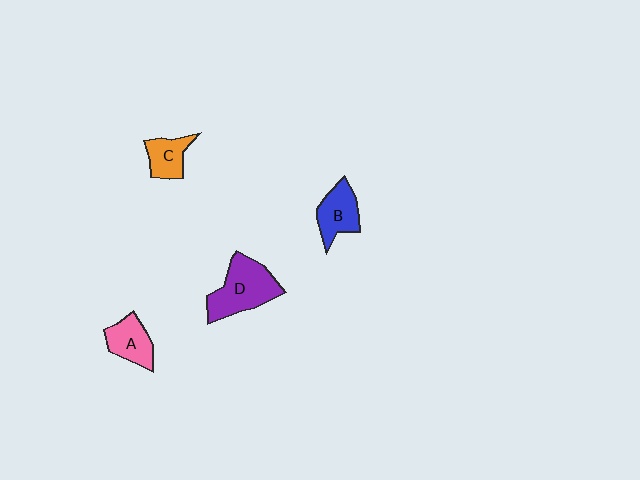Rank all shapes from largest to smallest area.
From largest to smallest: D (purple), B (blue), A (pink), C (orange).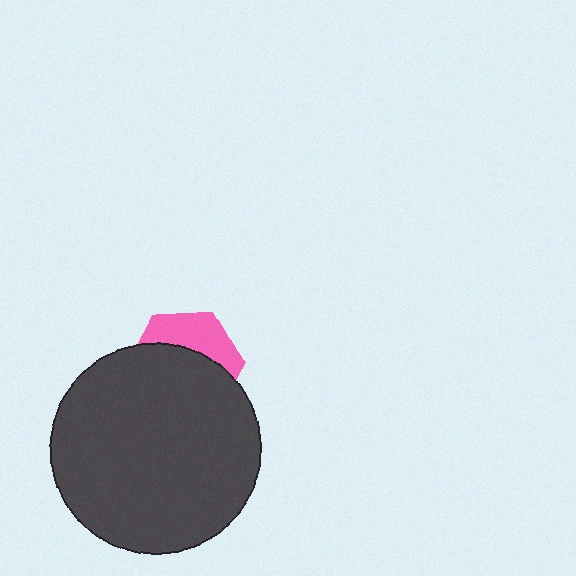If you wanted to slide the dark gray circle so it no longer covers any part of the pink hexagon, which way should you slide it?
Slide it down — that is the most direct way to separate the two shapes.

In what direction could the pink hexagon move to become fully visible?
The pink hexagon could move up. That would shift it out from behind the dark gray circle entirely.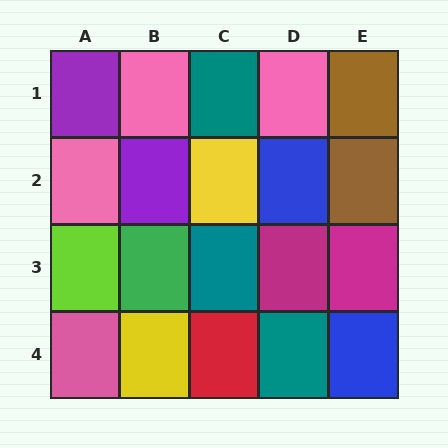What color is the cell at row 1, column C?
Teal.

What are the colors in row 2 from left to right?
Pink, purple, yellow, blue, brown.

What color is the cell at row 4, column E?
Blue.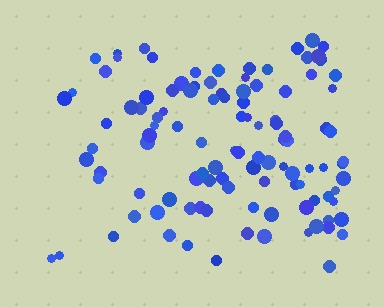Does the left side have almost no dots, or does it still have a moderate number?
Still a moderate number, just noticeably fewer than the right.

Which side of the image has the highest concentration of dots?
The right.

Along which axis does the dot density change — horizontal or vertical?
Horizontal.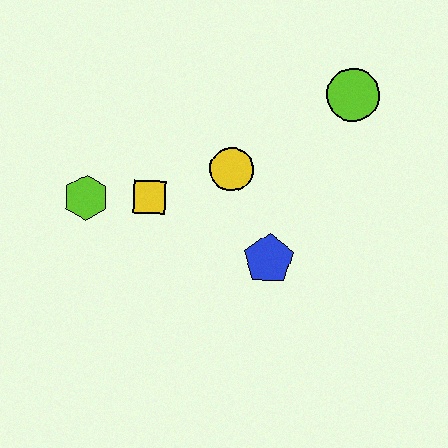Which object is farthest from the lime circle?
The lime hexagon is farthest from the lime circle.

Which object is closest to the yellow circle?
The yellow square is closest to the yellow circle.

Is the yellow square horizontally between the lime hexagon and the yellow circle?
Yes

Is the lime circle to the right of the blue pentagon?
Yes